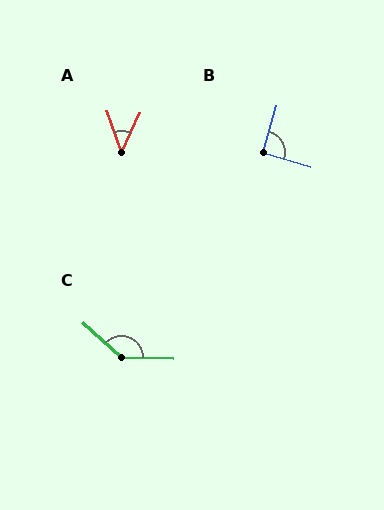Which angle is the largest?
C, at approximately 139 degrees.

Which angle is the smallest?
A, at approximately 44 degrees.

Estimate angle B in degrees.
Approximately 90 degrees.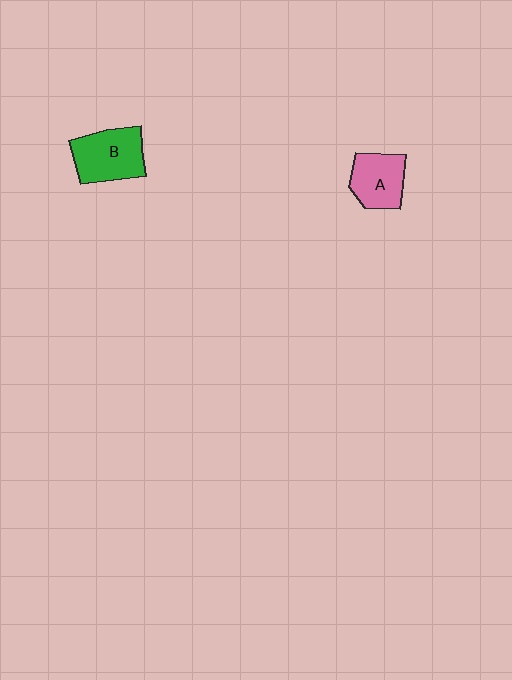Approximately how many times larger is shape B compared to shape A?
Approximately 1.3 times.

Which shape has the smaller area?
Shape A (pink).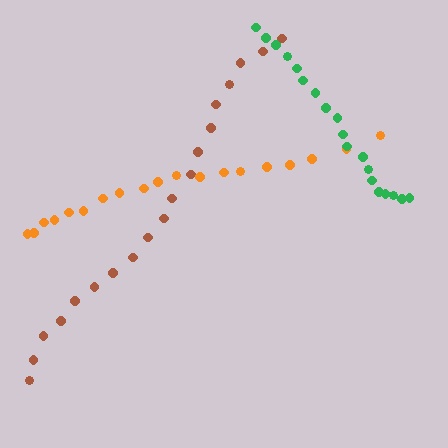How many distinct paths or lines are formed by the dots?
There are 3 distinct paths.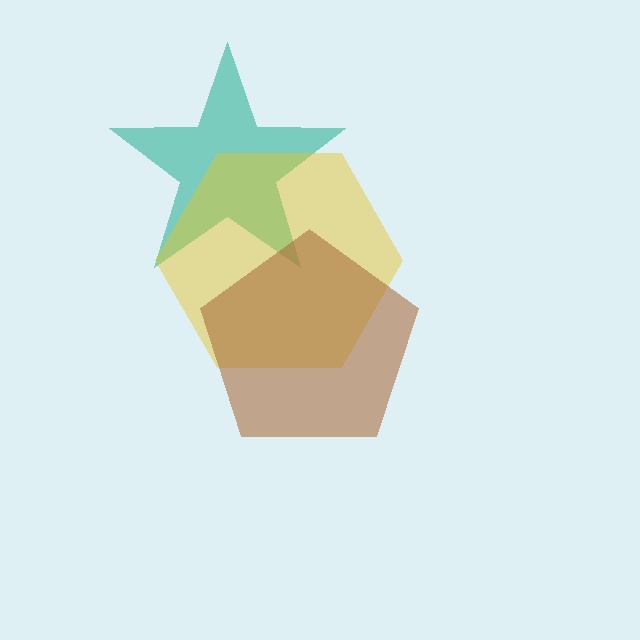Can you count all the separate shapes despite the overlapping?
Yes, there are 3 separate shapes.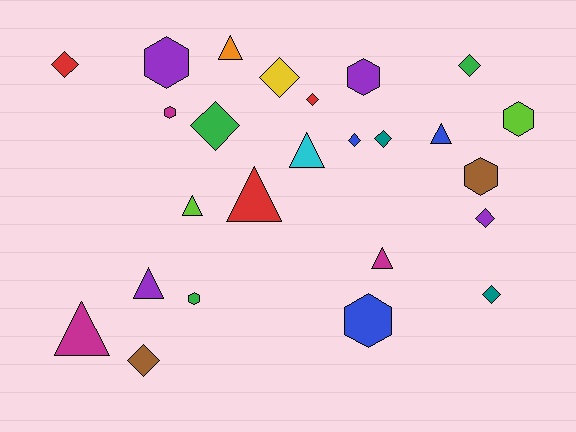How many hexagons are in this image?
There are 7 hexagons.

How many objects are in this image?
There are 25 objects.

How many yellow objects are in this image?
There is 1 yellow object.